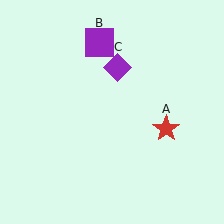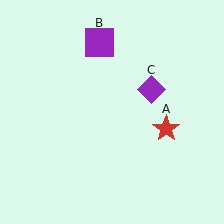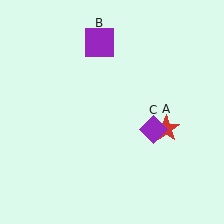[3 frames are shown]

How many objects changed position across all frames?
1 object changed position: purple diamond (object C).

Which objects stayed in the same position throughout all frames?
Red star (object A) and purple square (object B) remained stationary.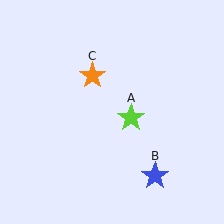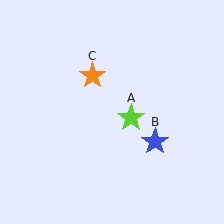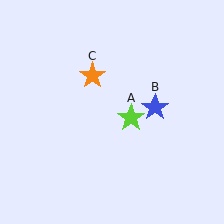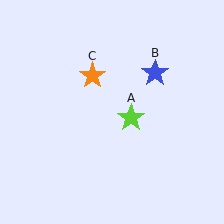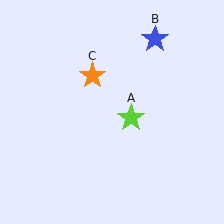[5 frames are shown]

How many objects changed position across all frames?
1 object changed position: blue star (object B).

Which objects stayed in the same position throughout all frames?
Lime star (object A) and orange star (object C) remained stationary.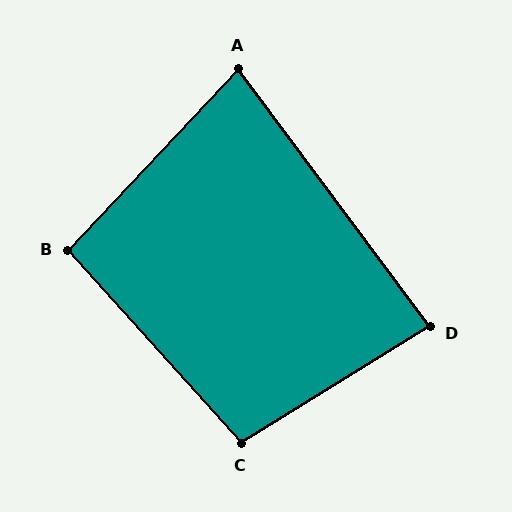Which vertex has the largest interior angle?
C, at approximately 100 degrees.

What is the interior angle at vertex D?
Approximately 85 degrees (approximately right).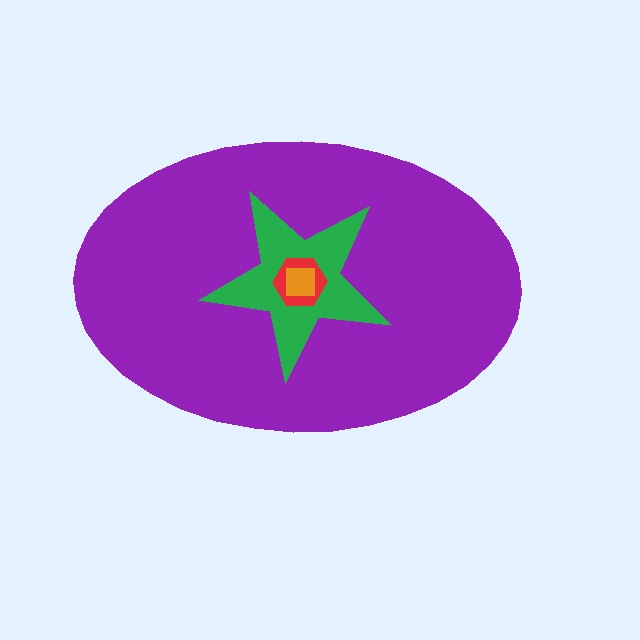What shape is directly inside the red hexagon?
The orange square.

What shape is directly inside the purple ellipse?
The green star.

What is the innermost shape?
The orange square.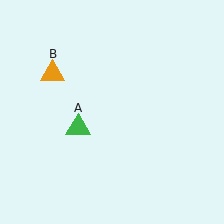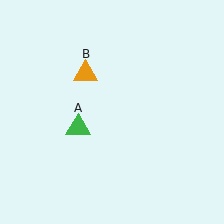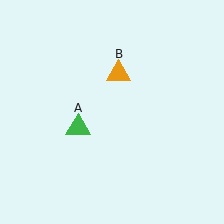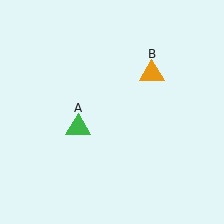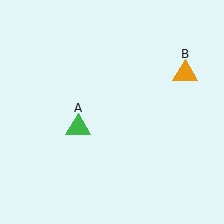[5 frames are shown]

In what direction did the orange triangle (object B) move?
The orange triangle (object B) moved right.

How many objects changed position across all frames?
1 object changed position: orange triangle (object B).